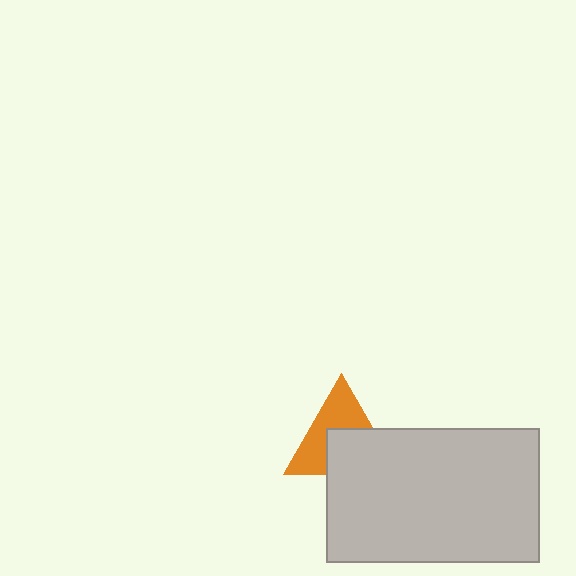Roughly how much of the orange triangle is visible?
About half of it is visible (roughly 52%).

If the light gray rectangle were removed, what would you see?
You would see the complete orange triangle.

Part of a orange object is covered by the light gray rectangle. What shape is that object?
It is a triangle.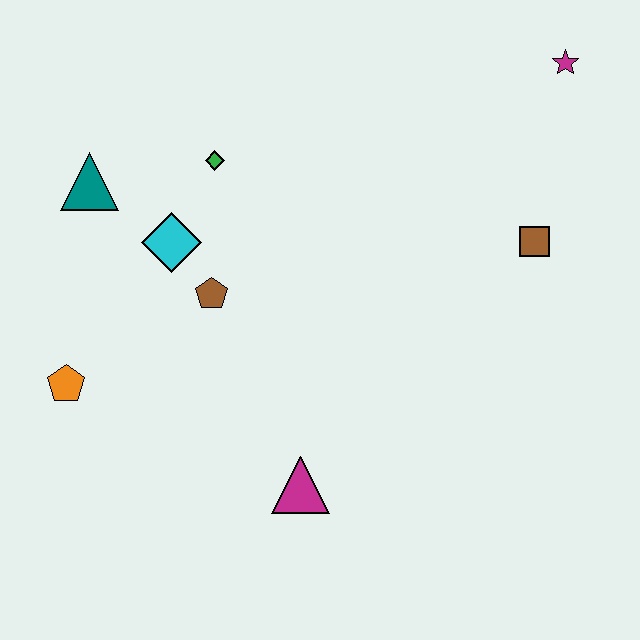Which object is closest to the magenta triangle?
The brown pentagon is closest to the magenta triangle.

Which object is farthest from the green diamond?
The magenta star is farthest from the green diamond.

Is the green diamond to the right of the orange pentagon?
Yes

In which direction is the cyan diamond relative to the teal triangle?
The cyan diamond is to the right of the teal triangle.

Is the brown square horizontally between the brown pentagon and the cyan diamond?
No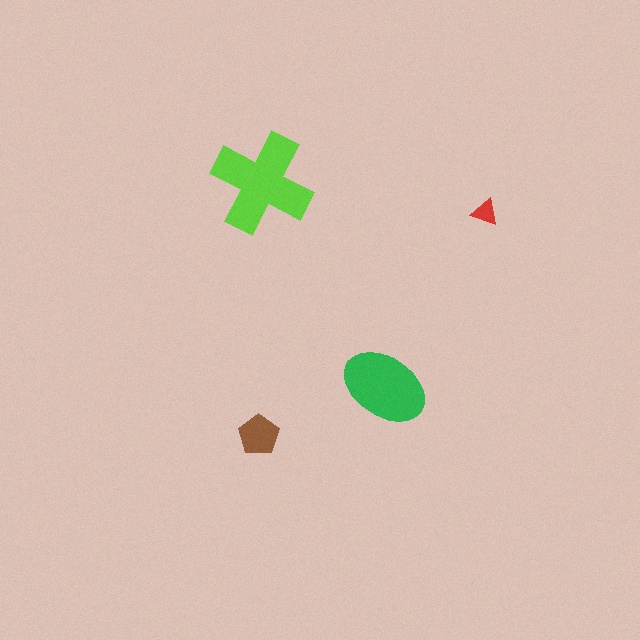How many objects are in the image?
There are 4 objects in the image.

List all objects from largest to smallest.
The lime cross, the green ellipse, the brown pentagon, the red triangle.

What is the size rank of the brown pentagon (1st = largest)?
3rd.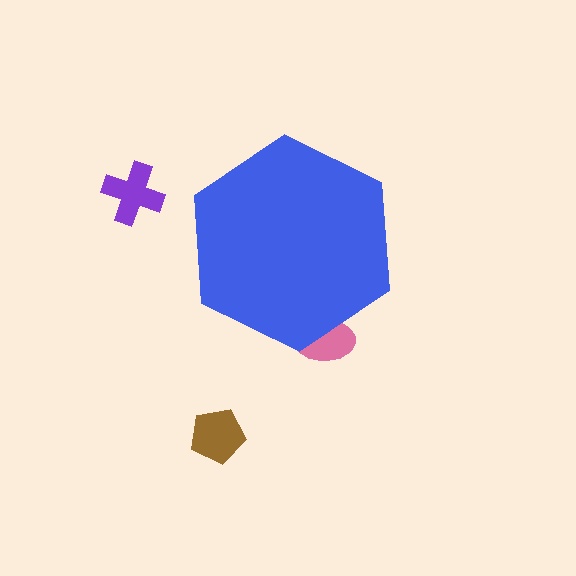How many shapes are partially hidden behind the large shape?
1 shape is partially hidden.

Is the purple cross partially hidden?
No, the purple cross is fully visible.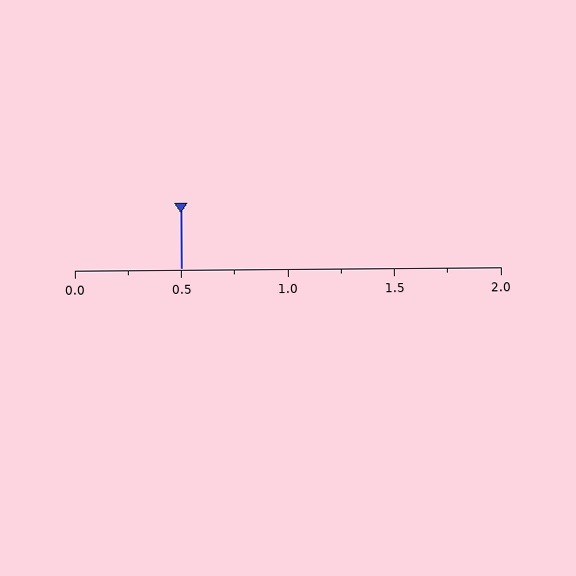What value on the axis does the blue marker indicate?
The marker indicates approximately 0.5.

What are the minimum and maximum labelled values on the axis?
The axis runs from 0.0 to 2.0.